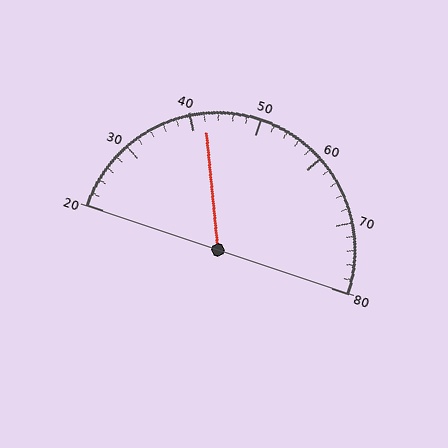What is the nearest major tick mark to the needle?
The nearest major tick mark is 40.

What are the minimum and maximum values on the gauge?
The gauge ranges from 20 to 80.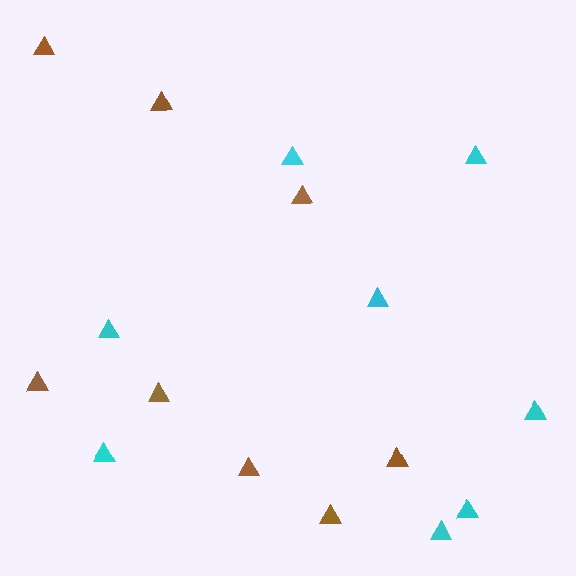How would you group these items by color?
There are 2 groups: one group of brown triangles (8) and one group of cyan triangles (8).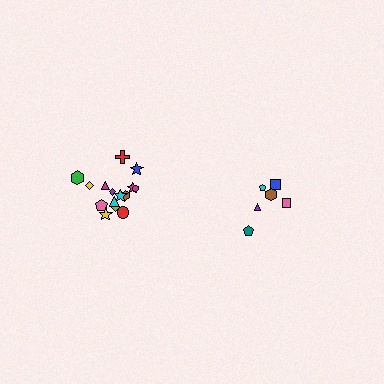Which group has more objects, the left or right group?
The left group.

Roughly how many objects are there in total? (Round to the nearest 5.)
Roughly 20 objects in total.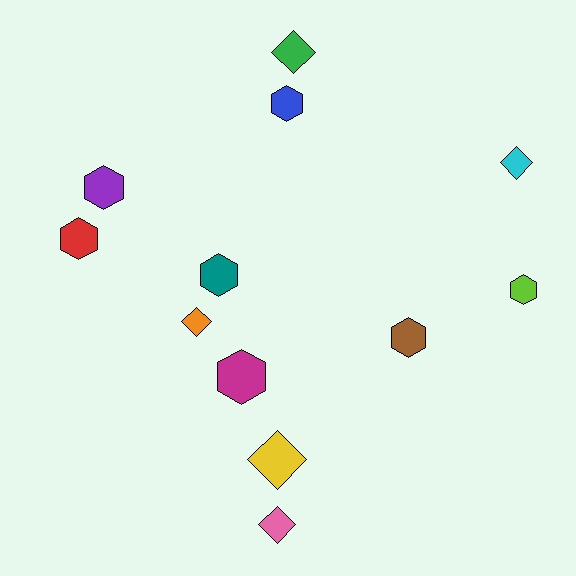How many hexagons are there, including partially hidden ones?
There are 7 hexagons.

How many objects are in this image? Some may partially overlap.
There are 12 objects.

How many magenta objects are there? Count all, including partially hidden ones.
There is 1 magenta object.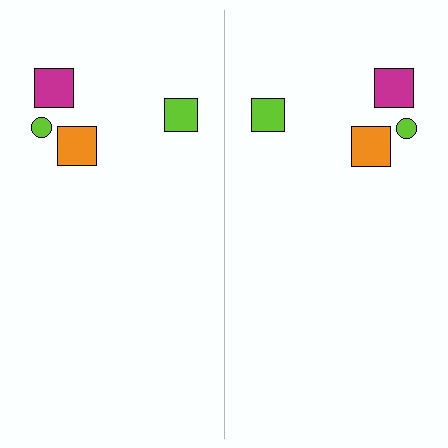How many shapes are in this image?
There are 8 shapes in this image.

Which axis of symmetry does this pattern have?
The pattern has a vertical axis of symmetry running through the center of the image.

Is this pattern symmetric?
Yes, this pattern has bilateral (reflection) symmetry.